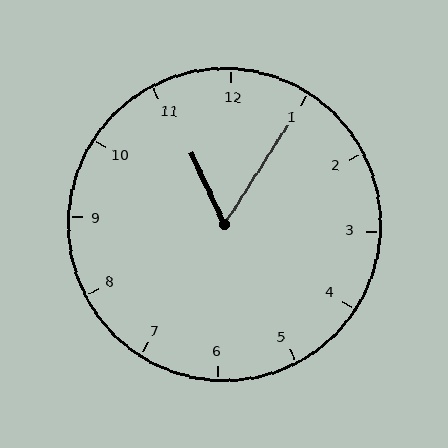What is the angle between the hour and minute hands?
Approximately 58 degrees.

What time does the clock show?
11:05.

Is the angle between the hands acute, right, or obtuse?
It is acute.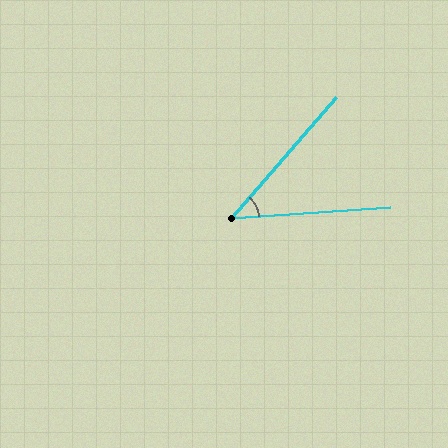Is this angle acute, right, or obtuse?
It is acute.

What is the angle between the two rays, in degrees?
Approximately 45 degrees.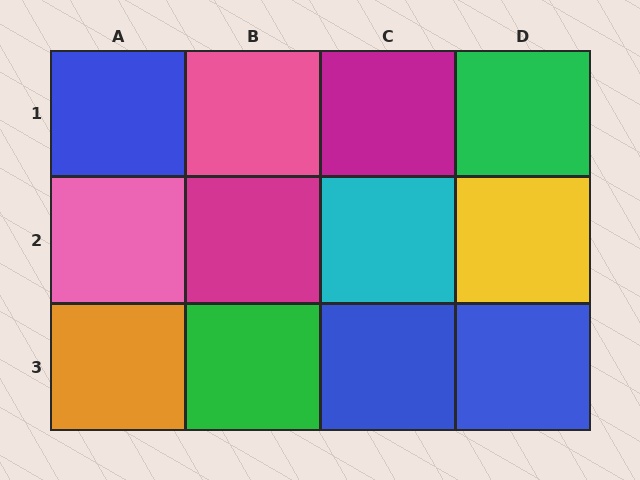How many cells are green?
2 cells are green.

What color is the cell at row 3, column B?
Green.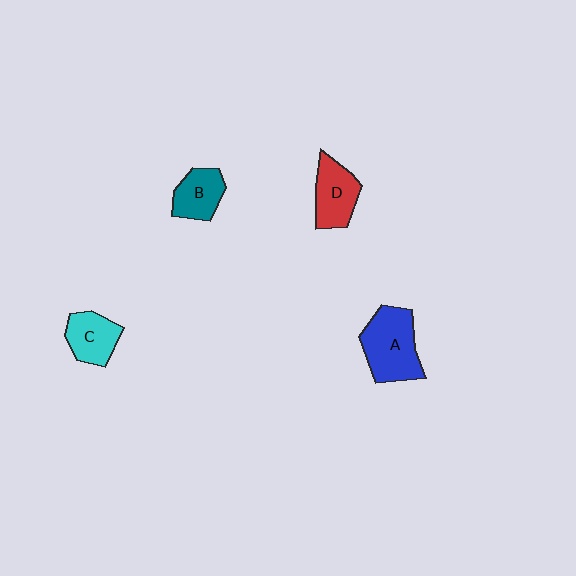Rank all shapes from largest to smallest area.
From largest to smallest: A (blue), D (red), C (cyan), B (teal).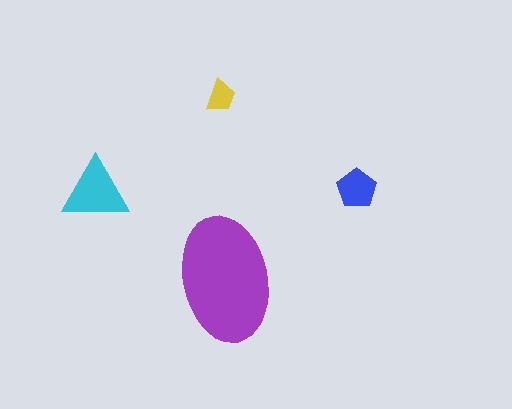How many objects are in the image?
There are 4 objects in the image.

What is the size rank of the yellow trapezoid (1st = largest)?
4th.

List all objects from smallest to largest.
The yellow trapezoid, the blue pentagon, the cyan triangle, the purple ellipse.